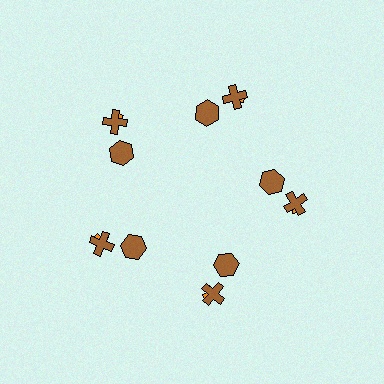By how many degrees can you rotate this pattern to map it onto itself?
The pattern maps onto itself every 72 degrees of rotation.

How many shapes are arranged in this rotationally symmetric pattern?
There are 15 shapes, arranged in 5 groups of 3.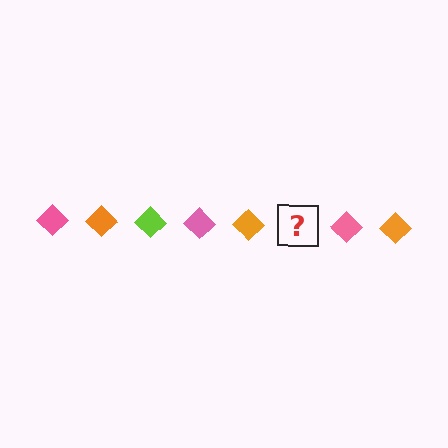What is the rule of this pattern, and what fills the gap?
The rule is that the pattern cycles through pink, orange, lime diamonds. The gap should be filled with a lime diamond.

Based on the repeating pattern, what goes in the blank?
The blank should be a lime diamond.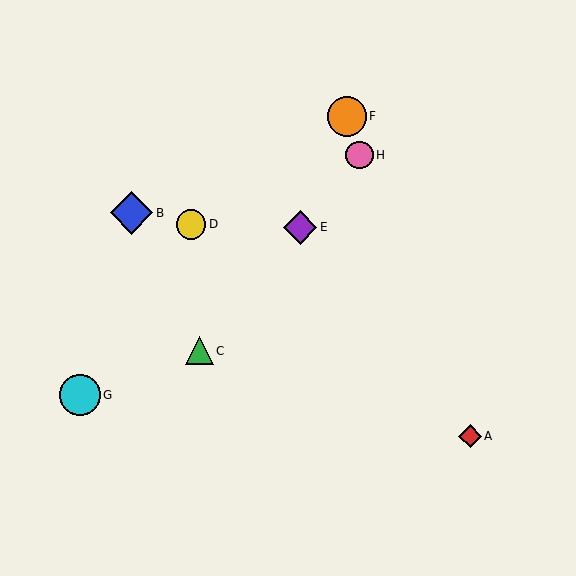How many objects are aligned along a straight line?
3 objects (C, E, H) are aligned along a straight line.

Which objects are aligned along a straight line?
Objects C, E, H are aligned along a straight line.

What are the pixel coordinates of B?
Object B is at (131, 213).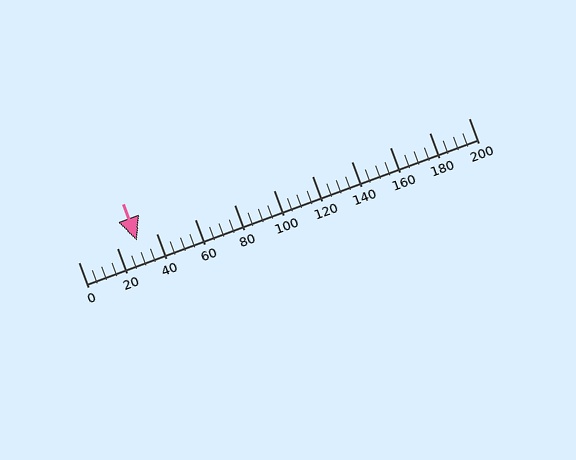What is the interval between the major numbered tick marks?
The major tick marks are spaced 20 units apart.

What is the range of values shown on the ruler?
The ruler shows values from 0 to 200.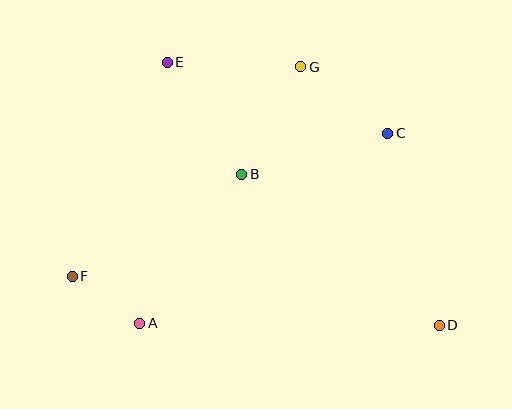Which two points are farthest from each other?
Points D and E are farthest from each other.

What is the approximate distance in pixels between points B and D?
The distance between B and D is approximately 248 pixels.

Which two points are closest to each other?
Points A and F are closest to each other.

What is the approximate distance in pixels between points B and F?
The distance between B and F is approximately 198 pixels.